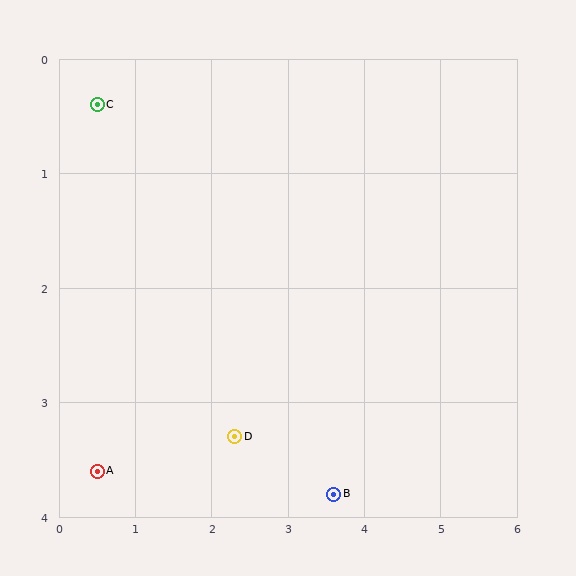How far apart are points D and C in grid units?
Points D and C are about 3.4 grid units apart.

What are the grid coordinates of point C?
Point C is at approximately (0.5, 0.4).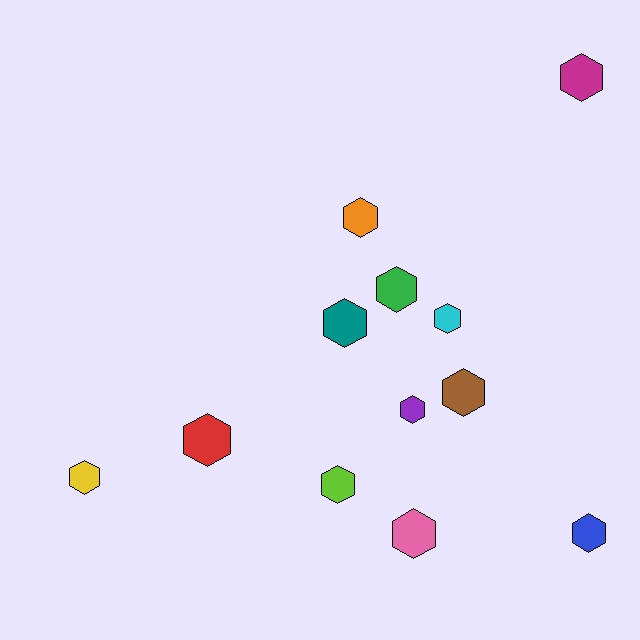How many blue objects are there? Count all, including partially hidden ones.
There is 1 blue object.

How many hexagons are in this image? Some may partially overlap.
There are 12 hexagons.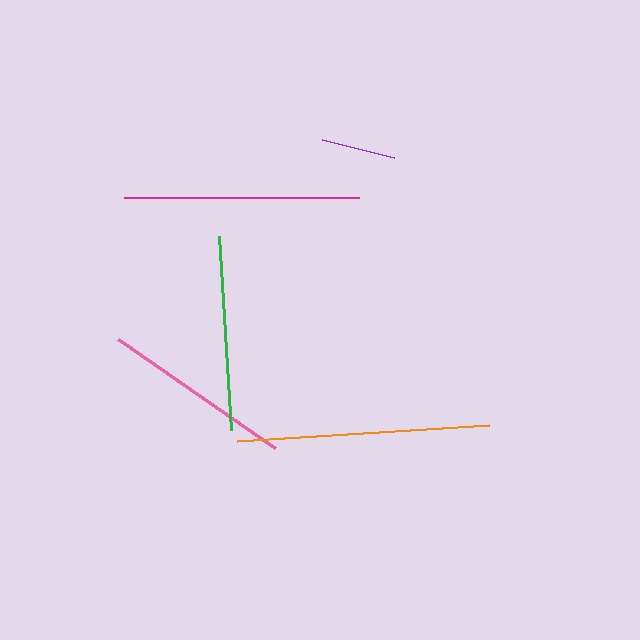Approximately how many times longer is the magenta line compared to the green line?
The magenta line is approximately 1.2 times the length of the green line.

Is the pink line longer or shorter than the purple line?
The pink line is longer than the purple line.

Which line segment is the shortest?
The purple line is the shortest at approximately 74 pixels.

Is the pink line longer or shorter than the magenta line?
The magenta line is longer than the pink line.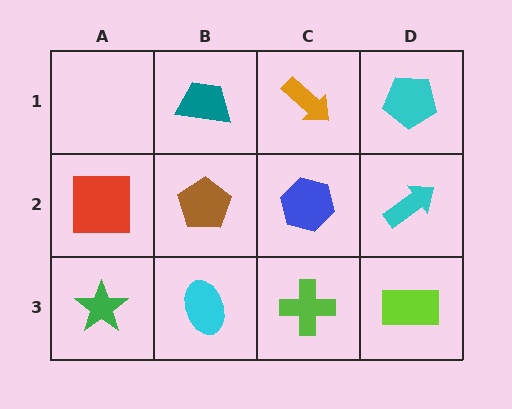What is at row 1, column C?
An orange arrow.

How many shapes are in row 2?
4 shapes.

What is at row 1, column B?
A teal trapezoid.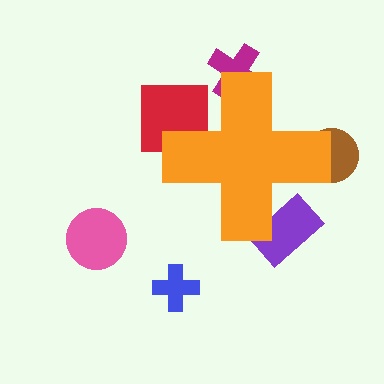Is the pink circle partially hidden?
No, the pink circle is fully visible.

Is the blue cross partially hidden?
No, the blue cross is fully visible.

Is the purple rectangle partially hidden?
Yes, the purple rectangle is partially hidden behind the orange cross.